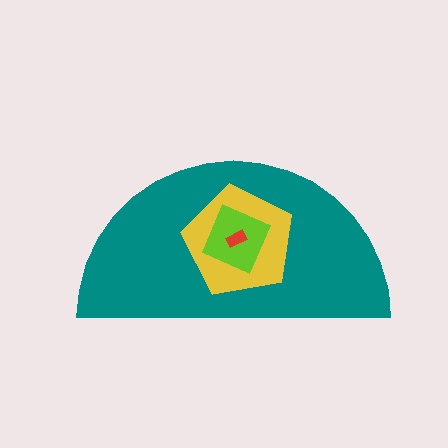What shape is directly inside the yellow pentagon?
The lime diamond.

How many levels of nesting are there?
4.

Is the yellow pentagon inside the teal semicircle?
Yes.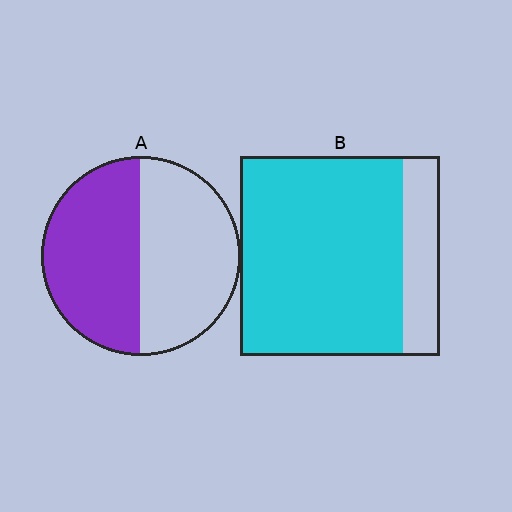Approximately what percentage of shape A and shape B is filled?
A is approximately 50% and B is approximately 80%.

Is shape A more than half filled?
Roughly half.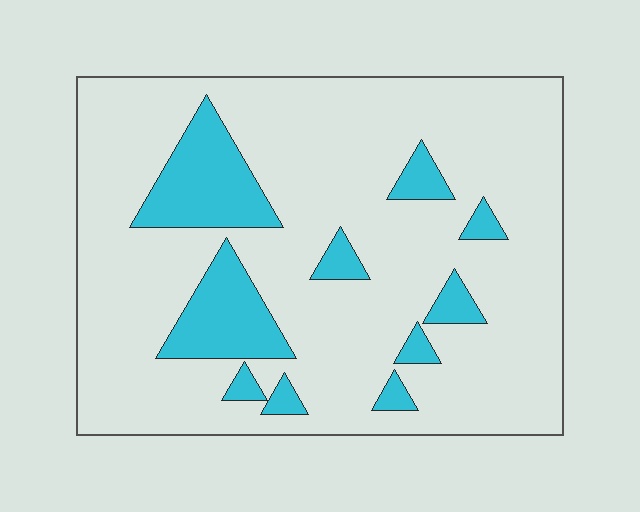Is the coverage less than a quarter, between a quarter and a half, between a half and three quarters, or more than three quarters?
Less than a quarter.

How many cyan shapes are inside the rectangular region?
10.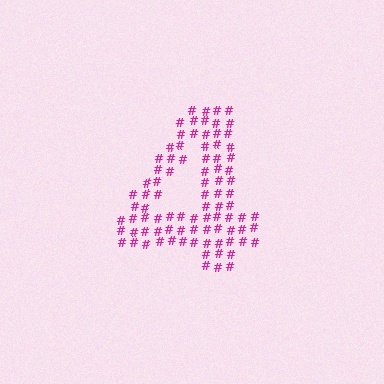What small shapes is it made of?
It is made of small hash symbols.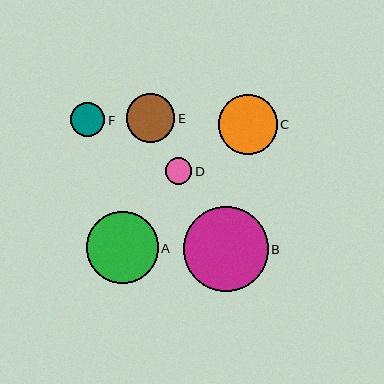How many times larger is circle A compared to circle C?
Circle A is approximately 1.2 times the size of circle C.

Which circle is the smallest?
Circle D is the smallest with a size of approximately 27 pixels.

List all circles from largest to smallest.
From largest to smallest: B, A, C, E, F, D.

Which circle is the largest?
Circle B is the largest with a size of approximately 85 pixels.